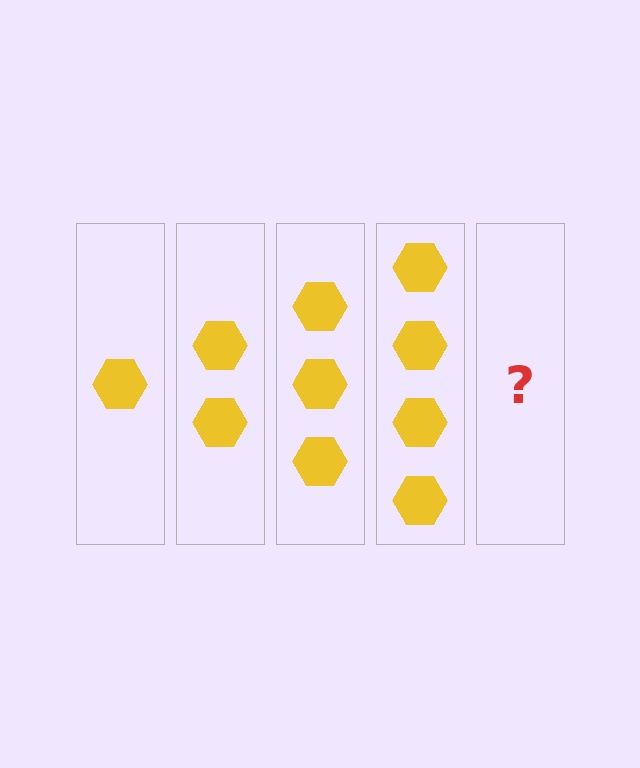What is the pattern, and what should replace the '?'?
The pattern is that each step adds one more hexagon. The '?' should be 5 hexagons.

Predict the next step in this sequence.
The next step is 5 hexagons.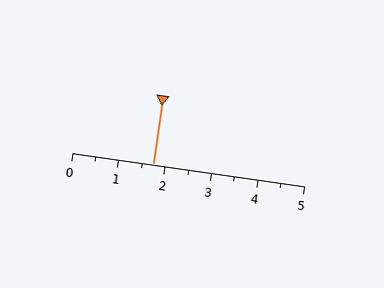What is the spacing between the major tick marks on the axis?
The major ticks are spaced 1 apart.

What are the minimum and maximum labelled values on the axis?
The axis runs from 0 to 5.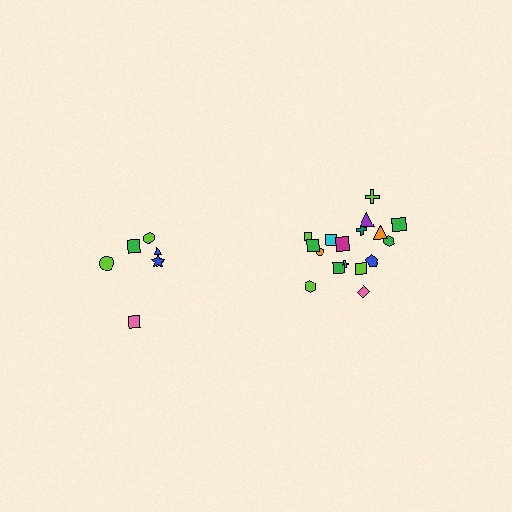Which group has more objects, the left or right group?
The right group.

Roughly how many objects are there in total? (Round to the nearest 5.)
Roughly 25 objects in total.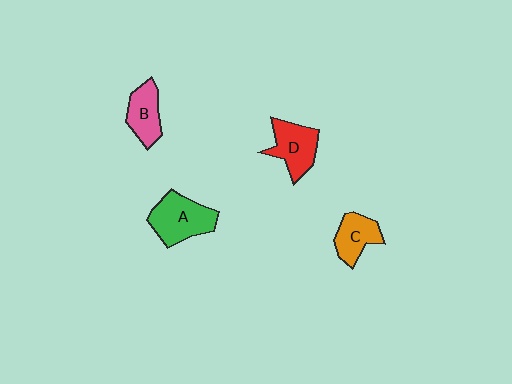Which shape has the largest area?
Shape A (green).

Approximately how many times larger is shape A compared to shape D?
Approximately 1.2 times.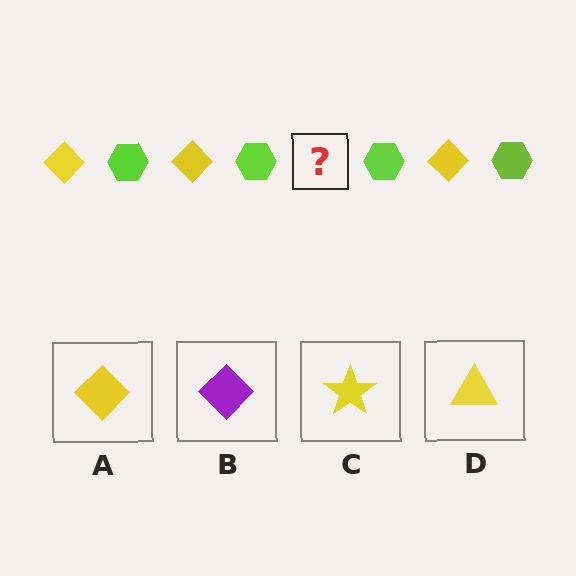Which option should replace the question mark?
Option A.